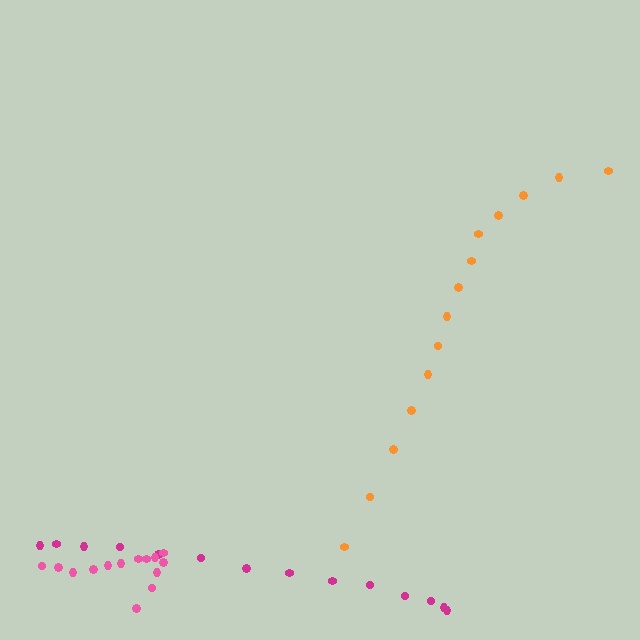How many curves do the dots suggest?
There are 3 distinct paths.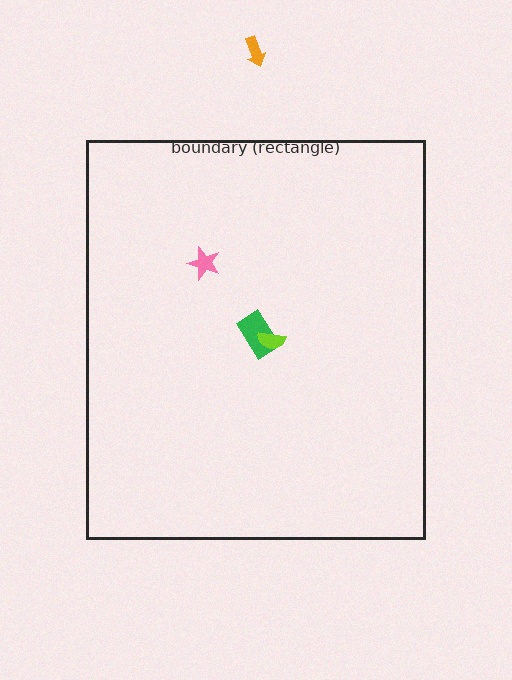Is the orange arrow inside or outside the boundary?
Outside.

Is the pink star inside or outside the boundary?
Inside.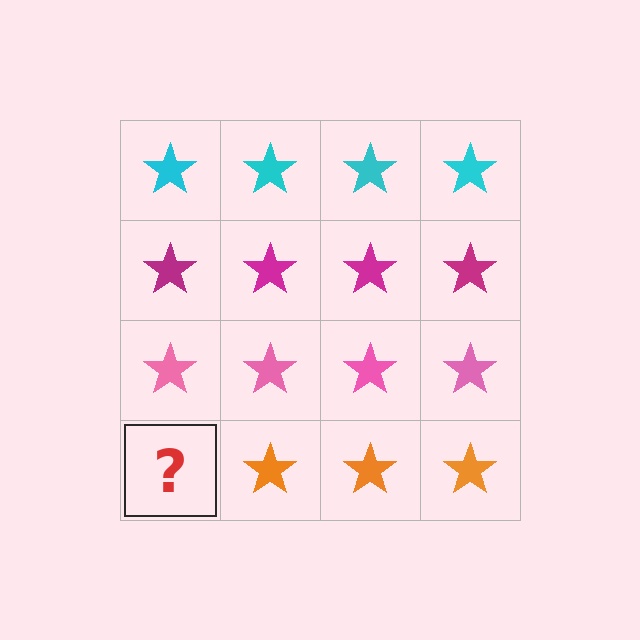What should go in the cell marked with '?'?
The missing cell should contain an orange star.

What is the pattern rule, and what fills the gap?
The rule is that each row has a consistent color. The gap should be filled with an orange star.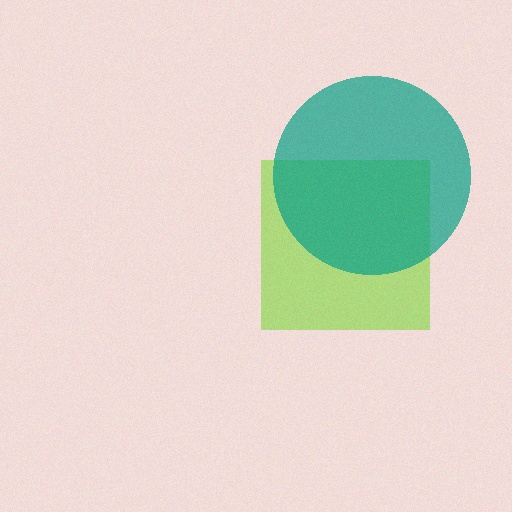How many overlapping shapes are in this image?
There are 2 overlapping shapes in the image.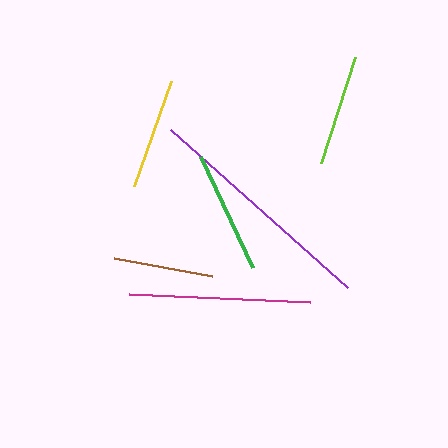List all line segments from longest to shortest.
From longest to shortest: purple, magenta, green, lime, yellow, brown.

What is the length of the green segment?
The green segment is approximately 123 pixels long.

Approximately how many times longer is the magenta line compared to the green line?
The magenta line is approximately 1.5 times the length of the green line.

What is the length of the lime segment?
The lime segment is approximately 111 pixels long.